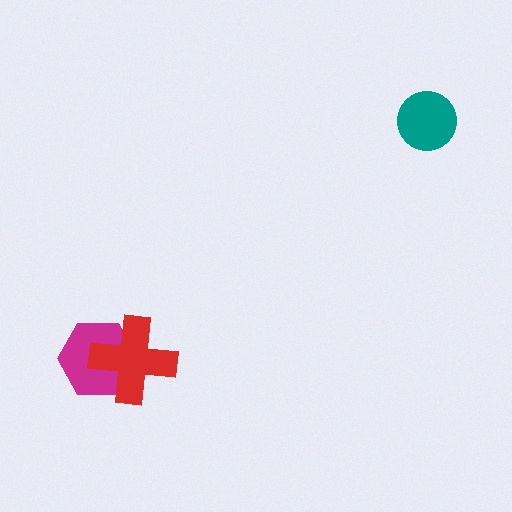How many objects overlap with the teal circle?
0 objects overlap with the teal circle.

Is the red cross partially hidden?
No, no other shape covers it.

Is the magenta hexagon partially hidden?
Yes, it is partially covered by another shape.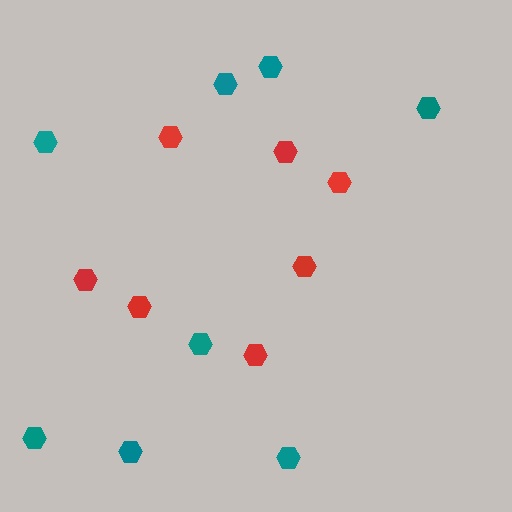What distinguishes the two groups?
There are 2 groups: one group of teal hexagons (8) and one group of red hexagons (7).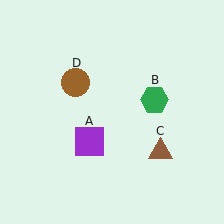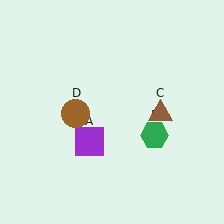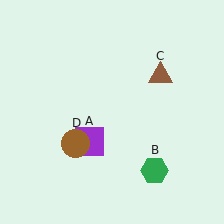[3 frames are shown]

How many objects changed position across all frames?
3 objects changed position: green hexagon (object B), brown triangle (object C), brown circle (object D).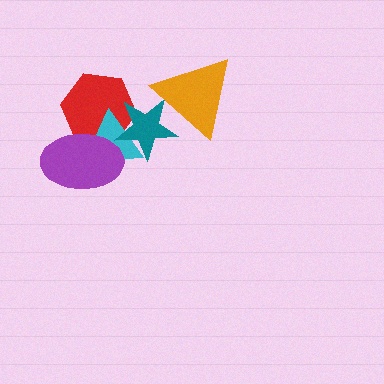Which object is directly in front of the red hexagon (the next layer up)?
The cyan triangle is directly in front of the red hexagon.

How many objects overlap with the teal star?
3 objects overlap with the teal star.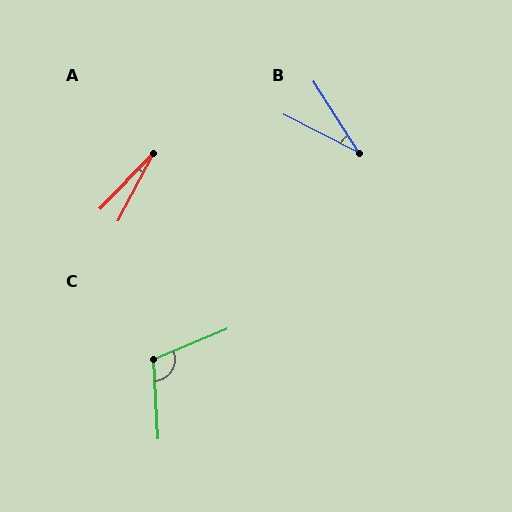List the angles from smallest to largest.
A (16°), B (31°), C (109°).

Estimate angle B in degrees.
Approximately 31 degrees.